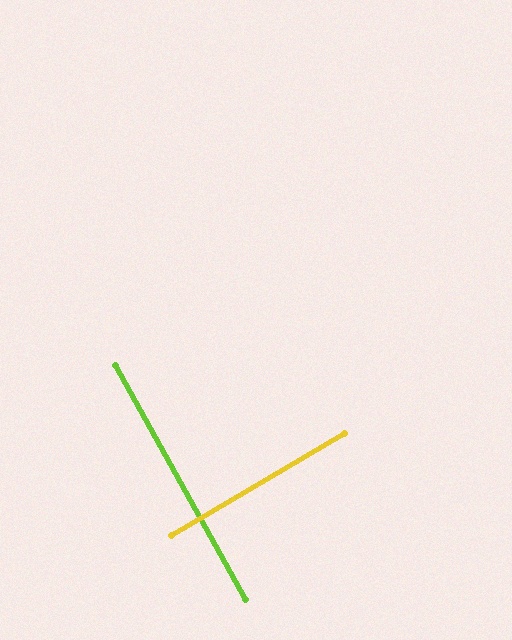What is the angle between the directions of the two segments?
Approximately 89 degrees.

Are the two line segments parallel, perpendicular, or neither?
Perpendicular — they meet at approximately 89°.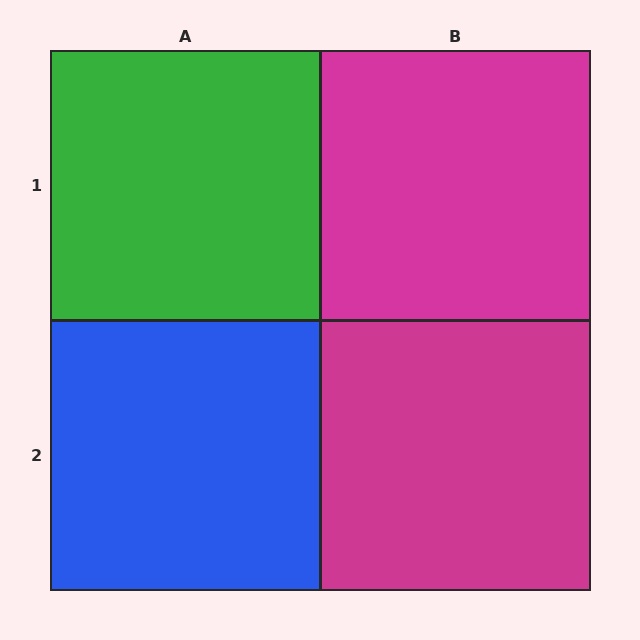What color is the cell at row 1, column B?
Magenta.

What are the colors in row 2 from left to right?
Blue, magenta.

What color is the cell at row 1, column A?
Green.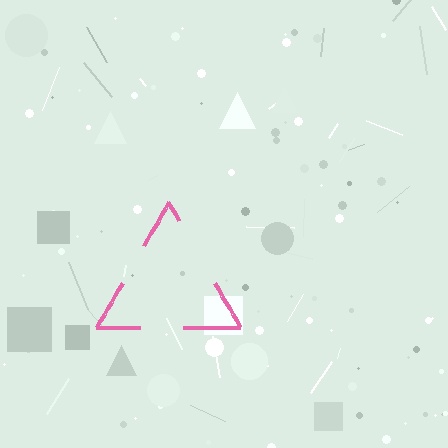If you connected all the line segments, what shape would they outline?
They would outline a triangle.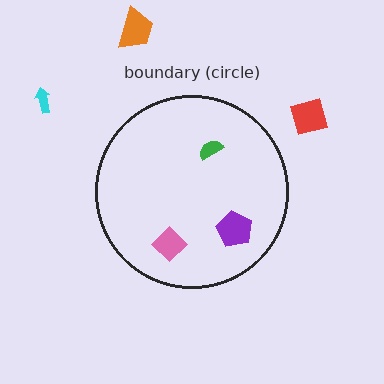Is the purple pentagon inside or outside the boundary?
Inside.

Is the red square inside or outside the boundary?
Outside.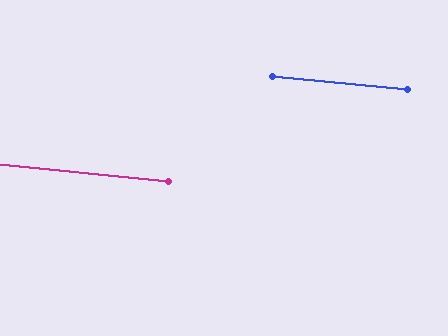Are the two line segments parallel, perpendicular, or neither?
Parallel — their directions differ by only 0.4°.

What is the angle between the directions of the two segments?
Approximately 0 degrees.